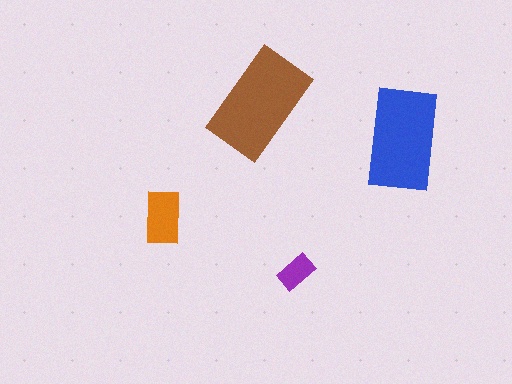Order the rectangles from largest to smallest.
the brown one, the blue one, the orange one, the purple one.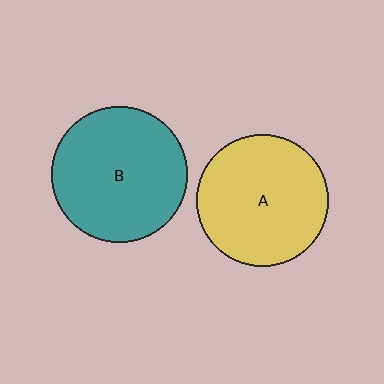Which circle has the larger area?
Circle B (teal).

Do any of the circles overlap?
No, none of the circles overlap.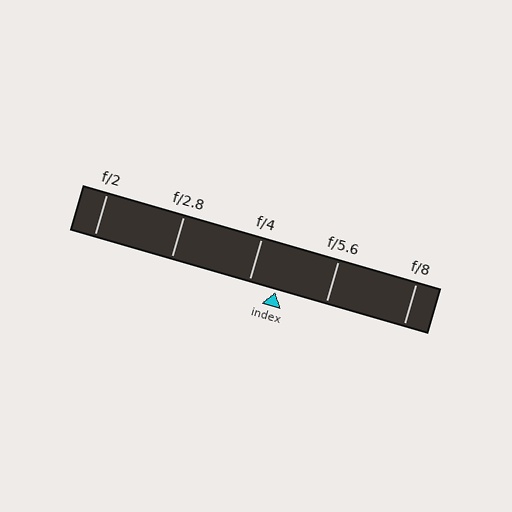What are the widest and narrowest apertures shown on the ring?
The widest aperture shown is f/2 and the narrowest is f/8.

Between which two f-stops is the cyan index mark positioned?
The index mark is between f/4 and f/5.6.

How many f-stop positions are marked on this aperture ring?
There are 5 f-stop positions marked.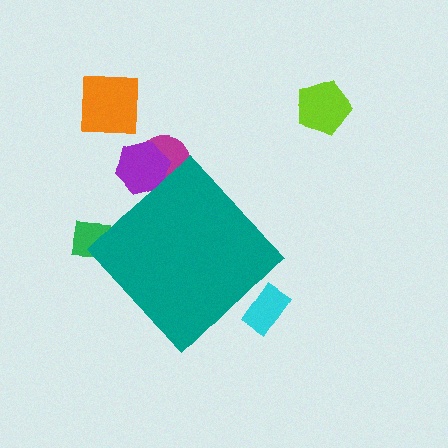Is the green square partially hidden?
Yes, the green square is partially hidden behind the teal diamond.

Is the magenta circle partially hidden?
Yes, the magenta circle is partially hidden behind the teal diamond.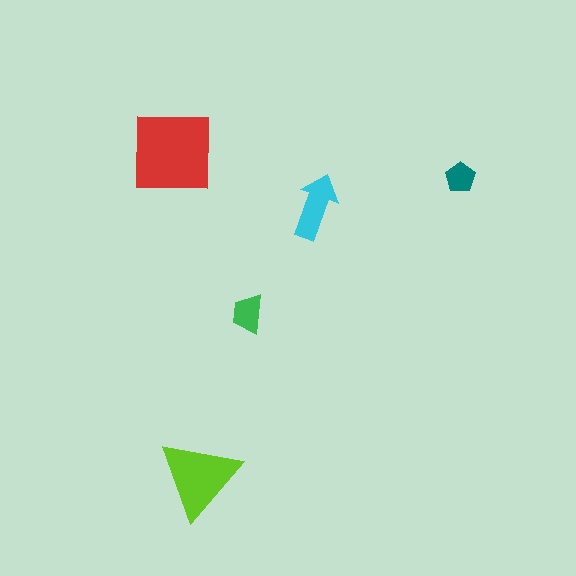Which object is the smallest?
The teal pentagon.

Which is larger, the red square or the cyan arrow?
The red square.